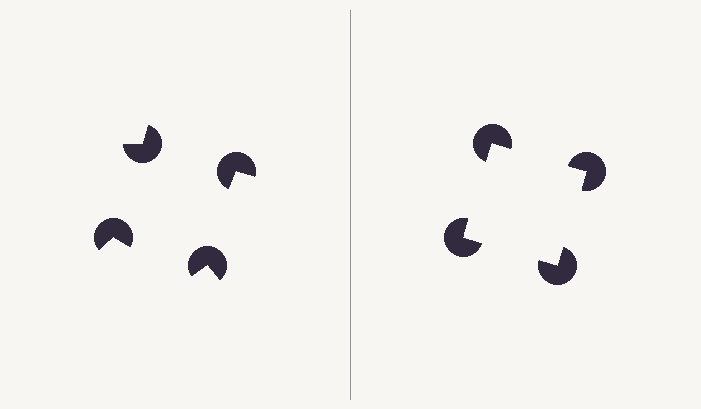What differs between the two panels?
The pac-man discs are positioned identically on both sides; only the wedge orientations differ. On the right they align to a square; on the left they are misaligned.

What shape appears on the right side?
An illusory square.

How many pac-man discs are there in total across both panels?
8 — 4 on each side.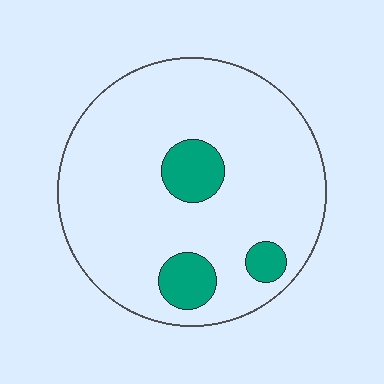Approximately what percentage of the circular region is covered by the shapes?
Approximately 15%.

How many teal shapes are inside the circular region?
3.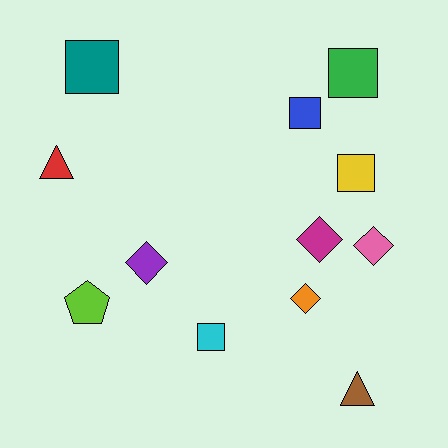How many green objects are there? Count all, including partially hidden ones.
There is 1 green object.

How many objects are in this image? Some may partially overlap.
There are 12 objects.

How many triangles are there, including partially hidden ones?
There are 2 triangles.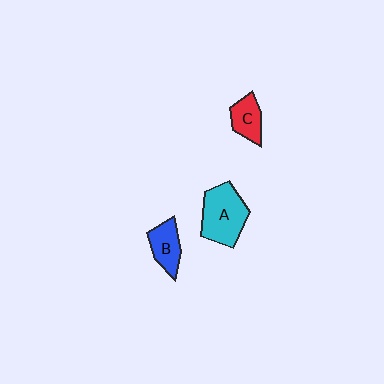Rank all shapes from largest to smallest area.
From largest to smallest: A (cyan), B (blue), C (red).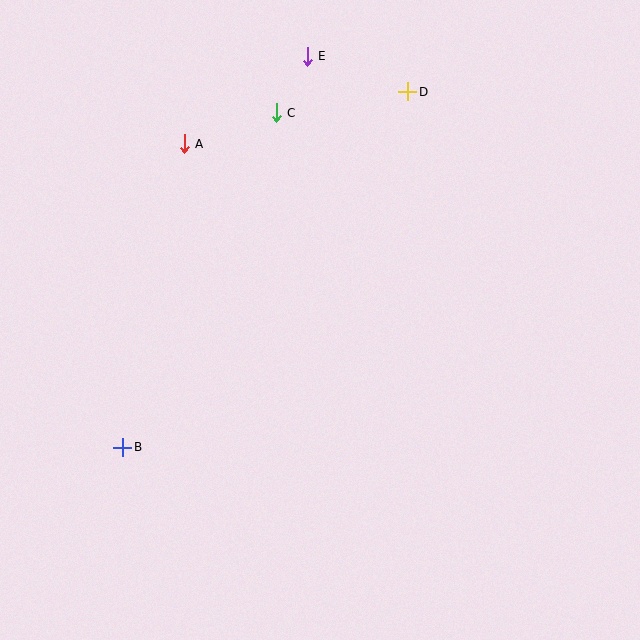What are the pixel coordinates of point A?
Point A is at (184, 144).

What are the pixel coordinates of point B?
Point B is at (123, 447).